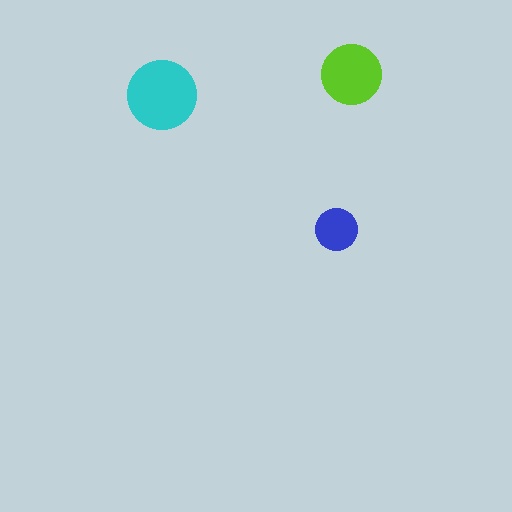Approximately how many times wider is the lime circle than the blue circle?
About 1.5 times wider.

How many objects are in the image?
There are 3 objects in the image.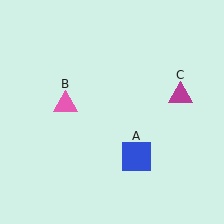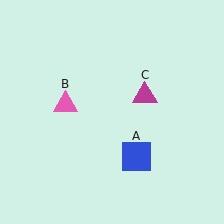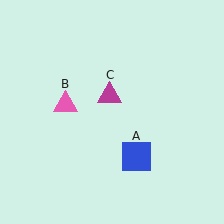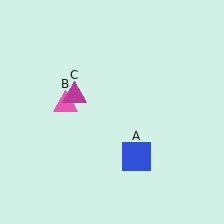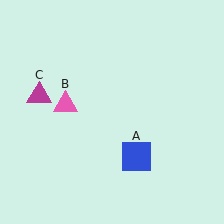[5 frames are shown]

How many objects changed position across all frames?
1 object changed position: magenta triangle (object C).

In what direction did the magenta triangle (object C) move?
The magenta triangle (object C) moved left.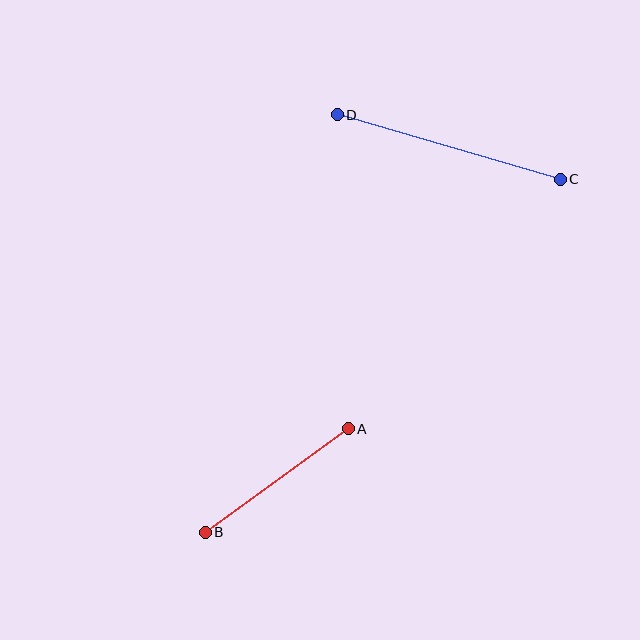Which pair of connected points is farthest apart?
Points C and D are farthest apart.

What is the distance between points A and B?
The distance is approximately 177 pixels.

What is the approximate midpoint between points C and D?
The midpoint is at approximately (449, 147) pixels.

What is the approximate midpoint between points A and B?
The midpoint is at approximately (277, 481) pixels.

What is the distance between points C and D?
The distance is approximately 232 pixels.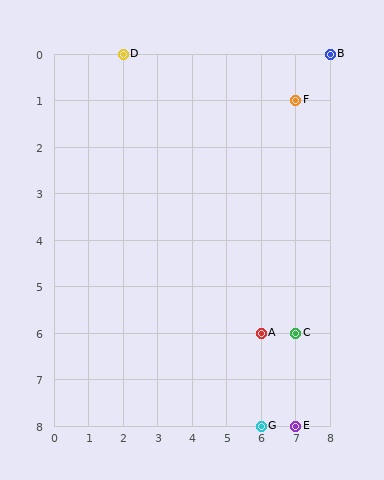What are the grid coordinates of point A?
Point A is at grid coordinates (6, 6).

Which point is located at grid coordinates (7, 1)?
Point F is at (7, 1).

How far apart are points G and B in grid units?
Points G and B are 2 columns and 8 rows apart (about 8.2 grid units diagonally).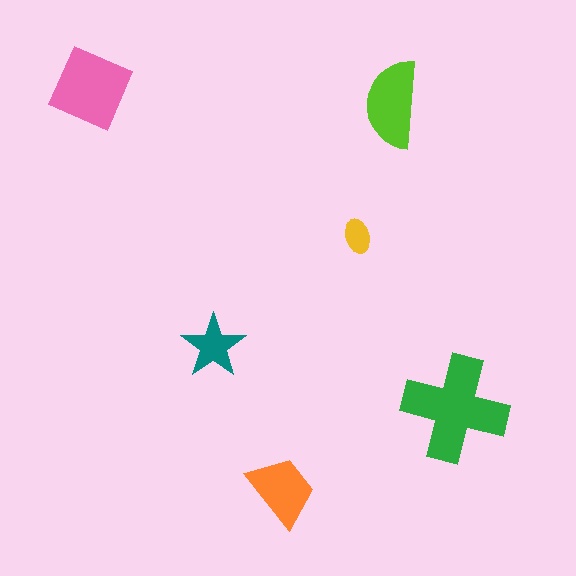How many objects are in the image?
There are 6 objects in the image.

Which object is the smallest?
The yellow ellipse.